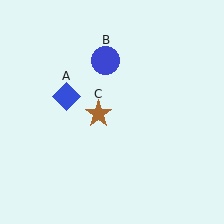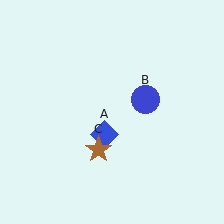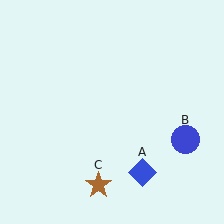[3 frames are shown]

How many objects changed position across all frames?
3 objects changed position: blue diamond (object A), blue circle (object B), brown star (object C).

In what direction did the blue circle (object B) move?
The blue circle (object B) moved down and to the right.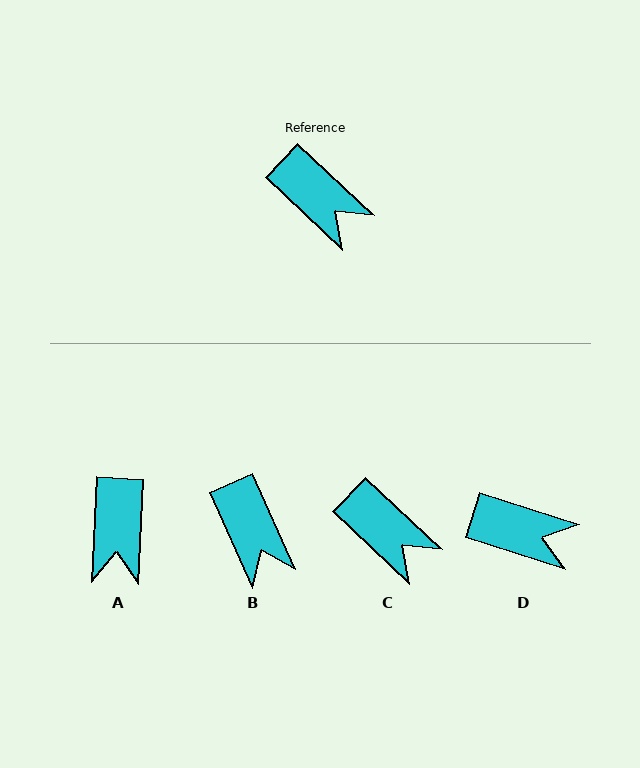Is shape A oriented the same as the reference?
No, it is off by about 50 degrees.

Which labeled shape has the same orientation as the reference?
C.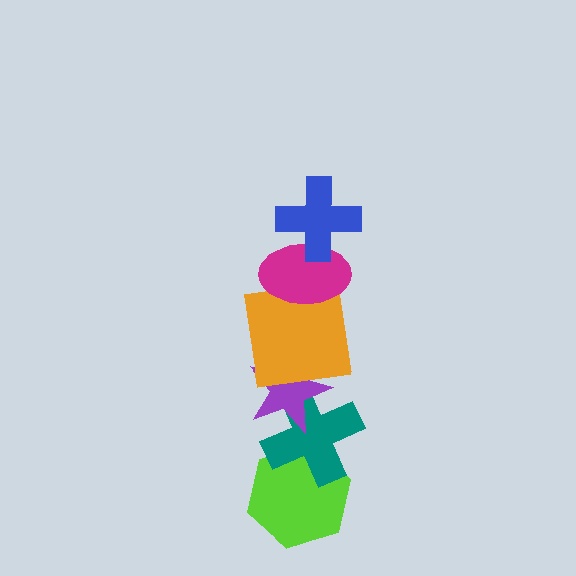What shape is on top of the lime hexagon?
The teal cross is on top of the lime hexagon.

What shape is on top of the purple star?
The orange square is on top of the purple star.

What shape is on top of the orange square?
The magenta ellipse is on top of the orange square.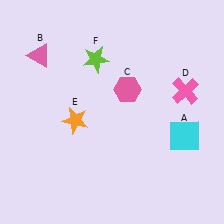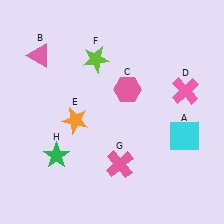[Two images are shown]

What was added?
A pink cross (G), a green star (H) were added in Image 2.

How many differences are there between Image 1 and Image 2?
There are 2 differences between the two images.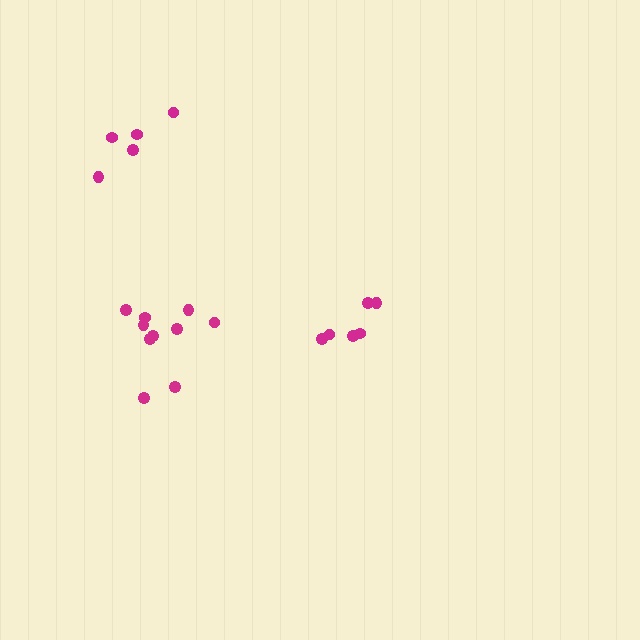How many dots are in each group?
Group 1: 6 dots, Group 2: 5 dots, Group 3: 10 dots (21 total).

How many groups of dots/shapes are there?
There are 3 groups.